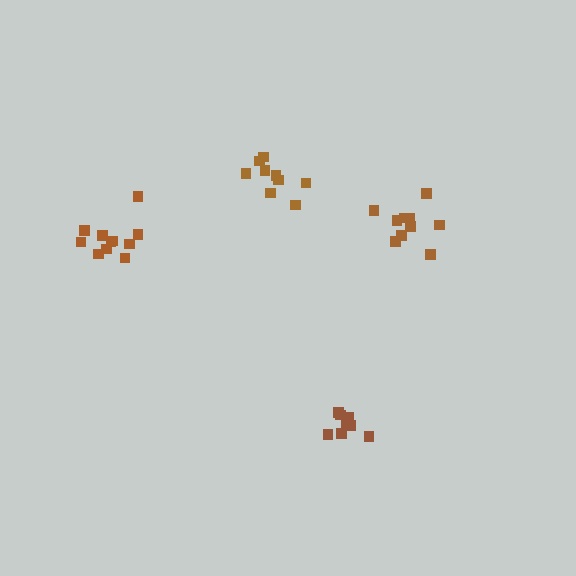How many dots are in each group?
Group 1: 11 dots, Group 2: 10 dots, Group 3: 8 dots, Group 4: 9 dots (38 total).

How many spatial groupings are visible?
There are 4 spatial groupings.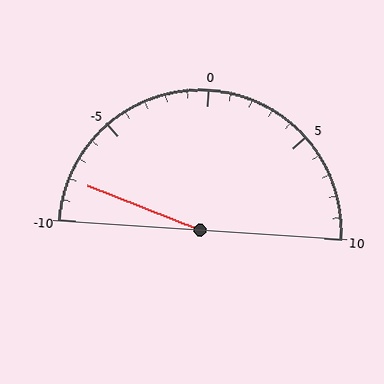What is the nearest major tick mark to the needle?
The nearest major tick mark is -10.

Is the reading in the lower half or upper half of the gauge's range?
The reading is in the lower half of the range (-10 to 10).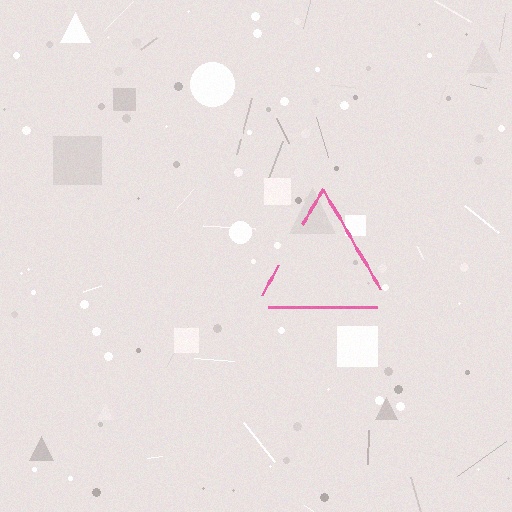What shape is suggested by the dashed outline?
The dashed outline suggests a triangle.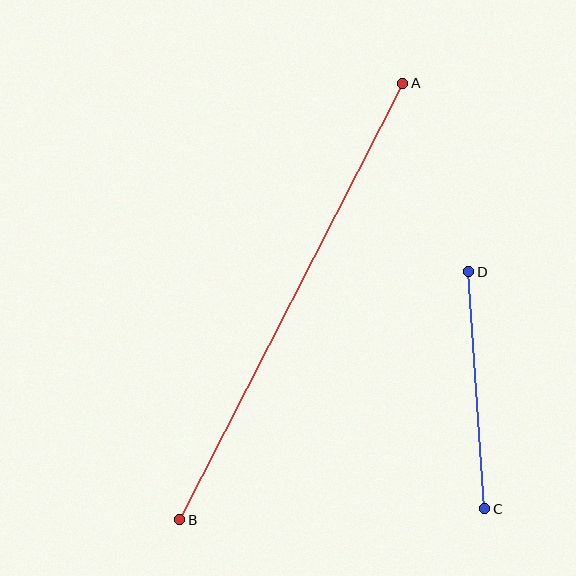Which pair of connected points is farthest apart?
Points A and B are farthest apart.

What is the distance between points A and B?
The distance is approximately 490 pixels.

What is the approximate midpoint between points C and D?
The midpoint is at approximately (477, 390) pixels.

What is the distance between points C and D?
The distance is approximately 237 pixels.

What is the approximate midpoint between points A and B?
The midpoint is at approximately (291, 302) pixels.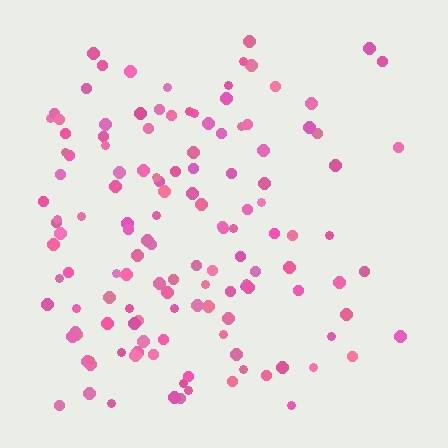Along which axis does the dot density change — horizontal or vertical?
Horizontal.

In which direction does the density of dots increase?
From right to left, with the left side densest.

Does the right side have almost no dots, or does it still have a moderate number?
Still a moderate number, just noticeably fewer than the left.